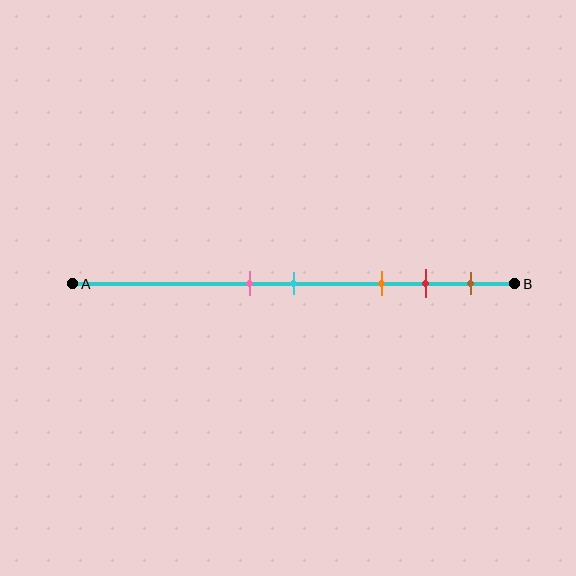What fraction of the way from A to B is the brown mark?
The brown mark is approximately 90% (0.9) of the way from A to B.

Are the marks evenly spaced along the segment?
No, the marks are not evenly spaced.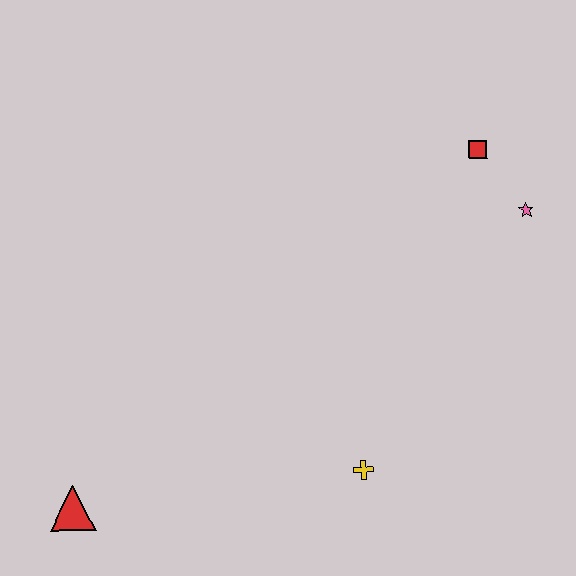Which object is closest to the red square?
The pink star is closest to the red square.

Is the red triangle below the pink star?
Yes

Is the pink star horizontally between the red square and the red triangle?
No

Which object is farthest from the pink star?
The red triangle is farthest from the pink star.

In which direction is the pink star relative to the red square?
The pink star is below the red square.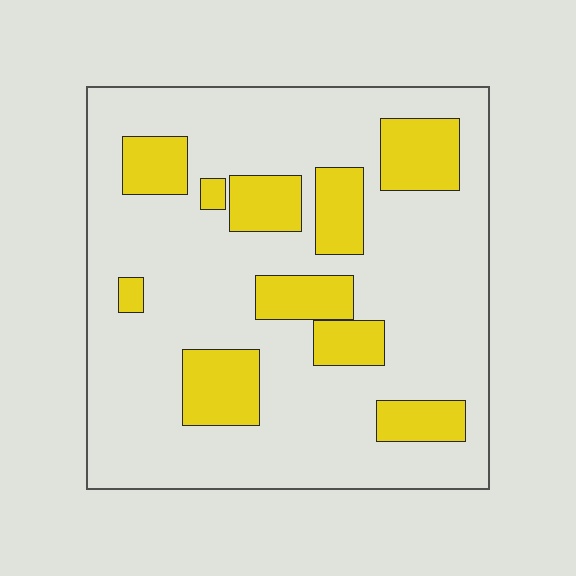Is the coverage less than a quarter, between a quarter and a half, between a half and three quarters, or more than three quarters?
Less than a quarter.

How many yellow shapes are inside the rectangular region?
10.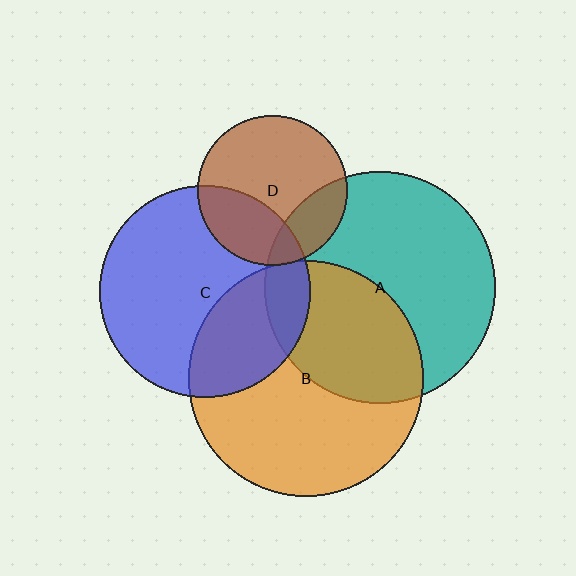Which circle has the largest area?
Circle B (orange).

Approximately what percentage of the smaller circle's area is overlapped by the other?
Approximately 40%.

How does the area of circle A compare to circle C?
Approximately 1.2 times.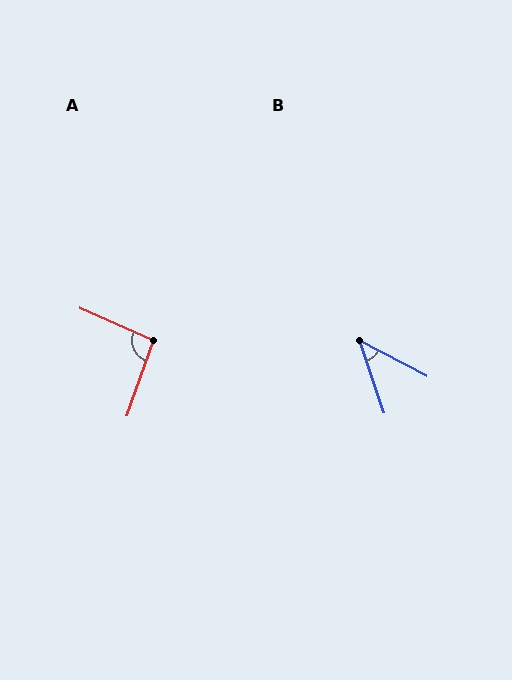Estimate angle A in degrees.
Approximately 95 degrees.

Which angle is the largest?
A, at approximately 95 degrees.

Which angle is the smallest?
B, at approximately 44 degrees.